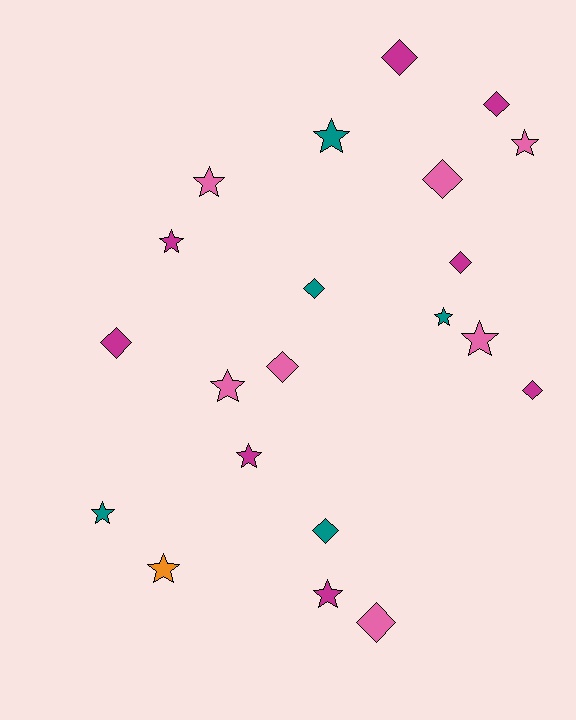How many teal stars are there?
There are 3 teal stars.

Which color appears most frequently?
Magenta, with 8 objects.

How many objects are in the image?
There are 21 objects.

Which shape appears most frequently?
Star, with 11 objects.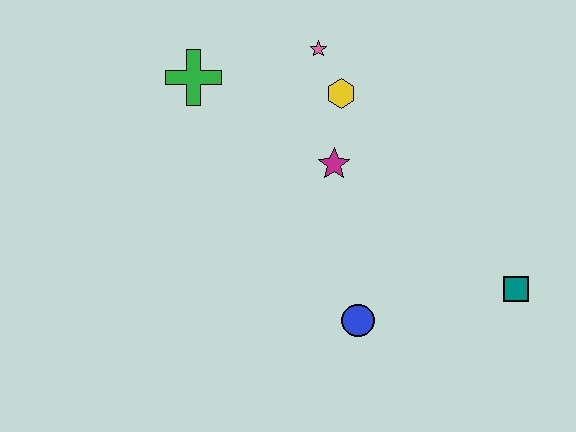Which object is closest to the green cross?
The pink star is closest to the green cross.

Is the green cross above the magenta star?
Yes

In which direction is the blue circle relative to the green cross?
The blue circle is below the green cross.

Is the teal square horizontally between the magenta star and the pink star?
No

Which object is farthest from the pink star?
The teal square is farthest from the pink star.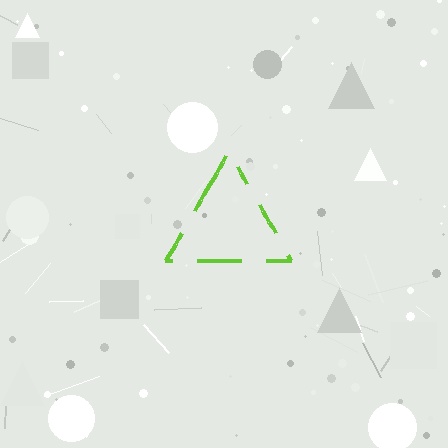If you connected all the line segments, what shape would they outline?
They would outline a triangle.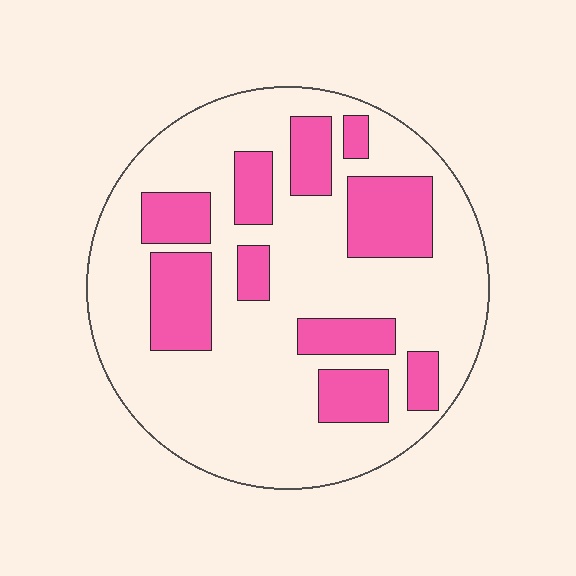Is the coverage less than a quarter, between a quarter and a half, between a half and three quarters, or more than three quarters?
Between a quarter and a half.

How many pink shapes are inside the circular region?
10.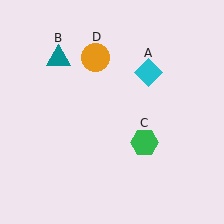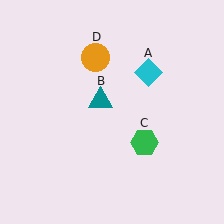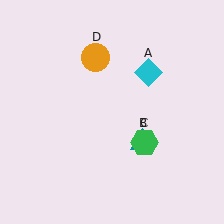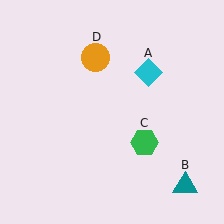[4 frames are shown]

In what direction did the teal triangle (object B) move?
The teal triangle (object B) moved down and to the right.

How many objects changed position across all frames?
1 object changed position: teal triangle (object B).